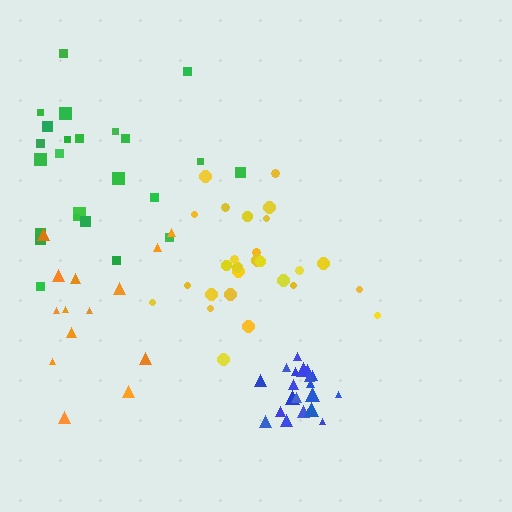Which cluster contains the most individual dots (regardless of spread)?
Yellow (27).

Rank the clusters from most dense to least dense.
blue, yellow, orange, green.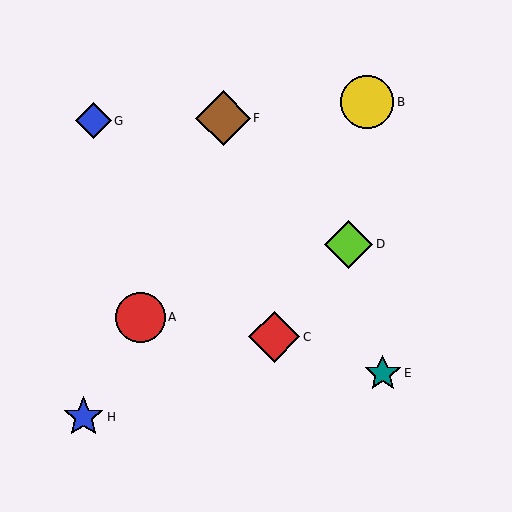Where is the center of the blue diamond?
The center of the blue diamond is at (93, 121).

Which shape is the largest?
The brown diamond (labeled F) is the largest.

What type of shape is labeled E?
Shape E is a teal star.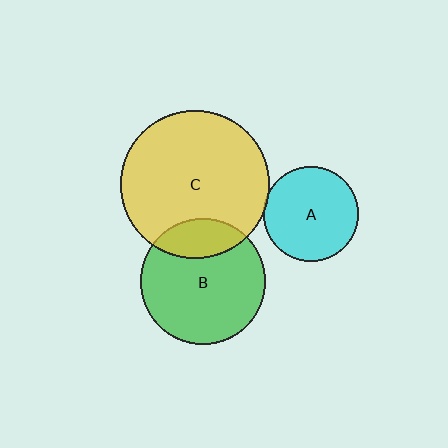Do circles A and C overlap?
Yes.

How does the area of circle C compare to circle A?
Approximately 2.5 times.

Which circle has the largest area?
Circle C (yellow).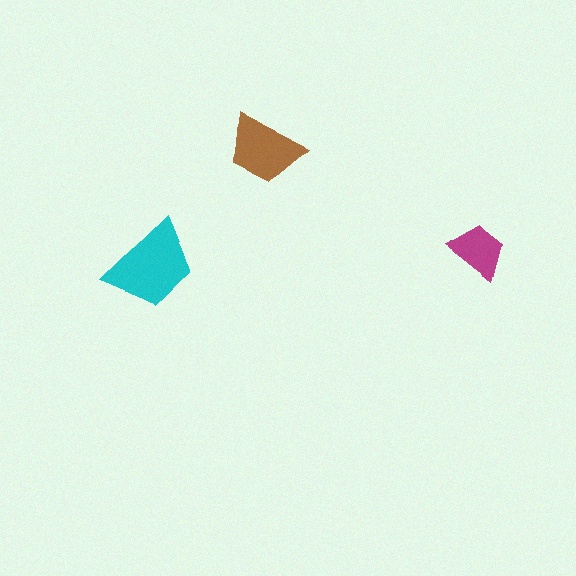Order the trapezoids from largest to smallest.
the cyan one, the brown one, the magenta one.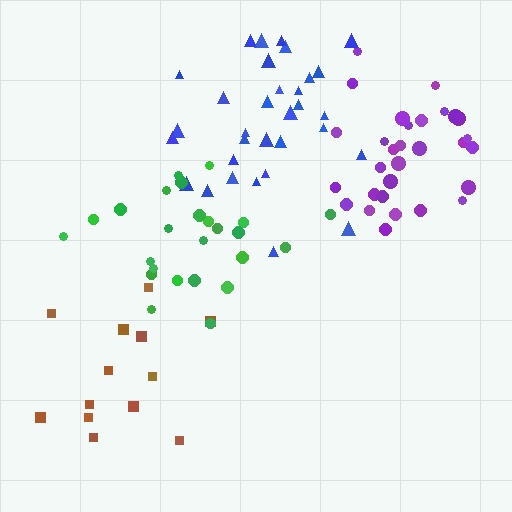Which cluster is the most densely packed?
Blue.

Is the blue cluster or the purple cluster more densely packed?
Blue.